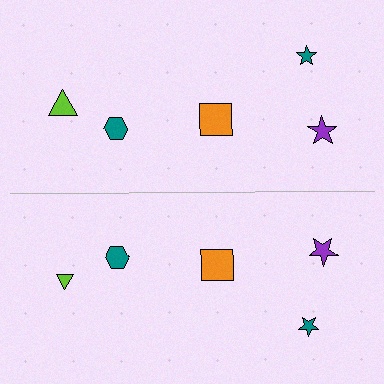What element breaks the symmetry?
The lime triangle on the bottom side has a different size than its mirror counterpart.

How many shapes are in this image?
There are 10 shapes in this image.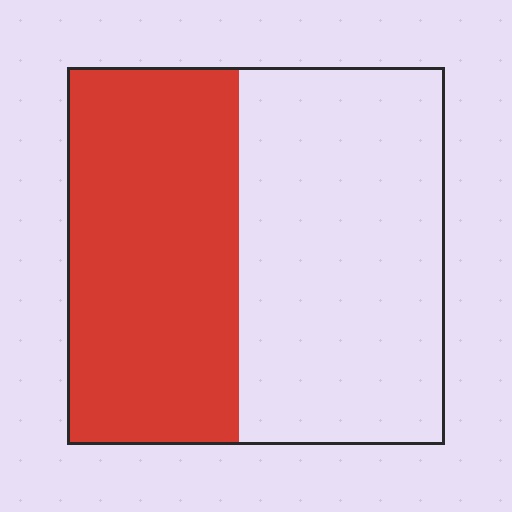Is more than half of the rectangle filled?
No.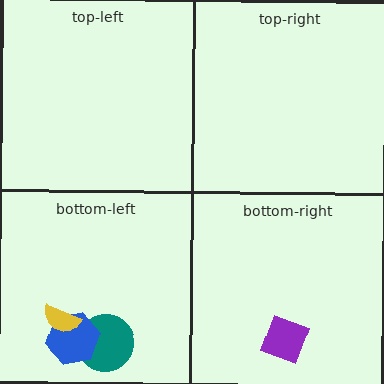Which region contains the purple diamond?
The bottom-right region.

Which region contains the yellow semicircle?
The bottom-left region.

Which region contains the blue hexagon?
The bottom-left region.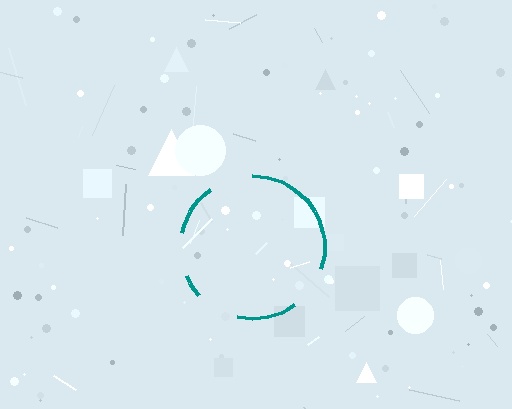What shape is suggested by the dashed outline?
The dashed outline suggests a circle.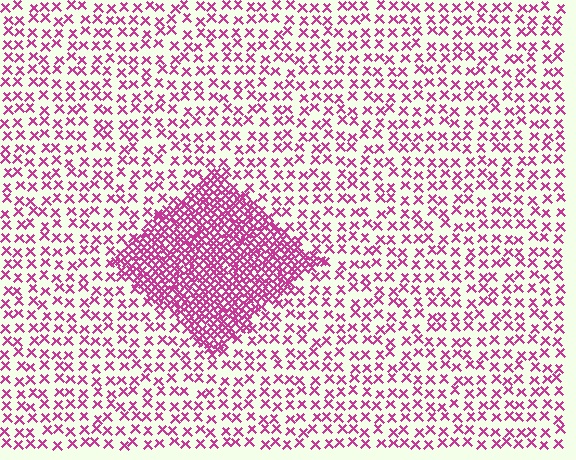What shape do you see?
I see a diamond.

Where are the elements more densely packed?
The elements are more densely packed inside the diamond boundary.